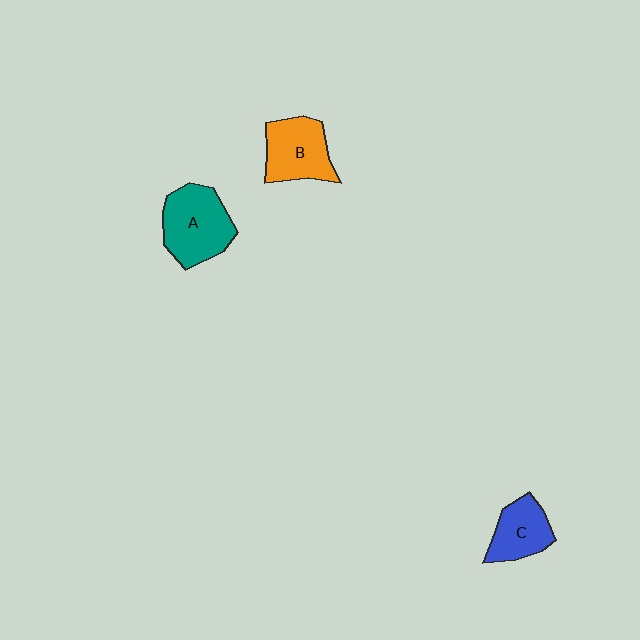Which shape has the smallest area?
Shape C (blue).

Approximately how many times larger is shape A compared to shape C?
Approximately 1.5 times.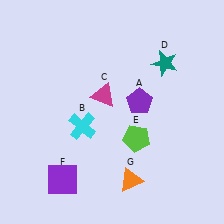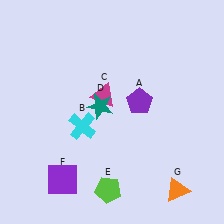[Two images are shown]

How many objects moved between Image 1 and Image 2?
3 objects moved between the two images.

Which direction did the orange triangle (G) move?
The orange triangle (G) moved right.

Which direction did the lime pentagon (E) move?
The lime pentagon (E) moved down.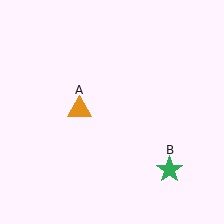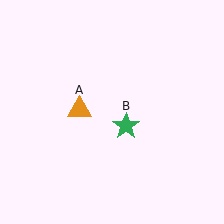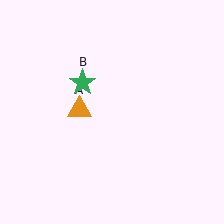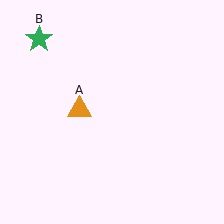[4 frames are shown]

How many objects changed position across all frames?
1 object changed position: green star (object B).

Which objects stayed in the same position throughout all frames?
Orange triangle (object A) remained stationary.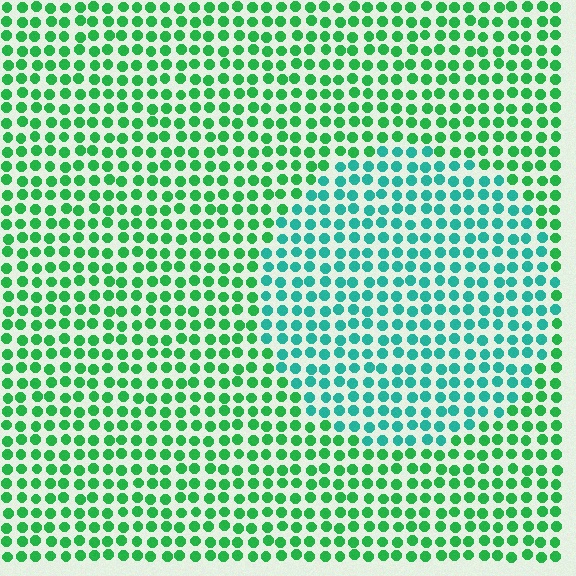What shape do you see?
I see a circle.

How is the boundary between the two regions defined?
The boundary is defined purely by a slight shift in hue (about 36 degrees). Spacing, size, and orientation are identical on both sides.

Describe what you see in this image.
The image is filled with small green elements in a uniform arrangement. A circle-shaped region is visible where the elements are tinted to a slightly different hue, forming a subtle color boundary.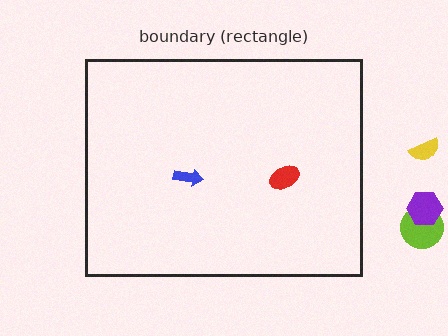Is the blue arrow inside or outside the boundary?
Inside.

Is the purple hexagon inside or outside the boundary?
Outside.